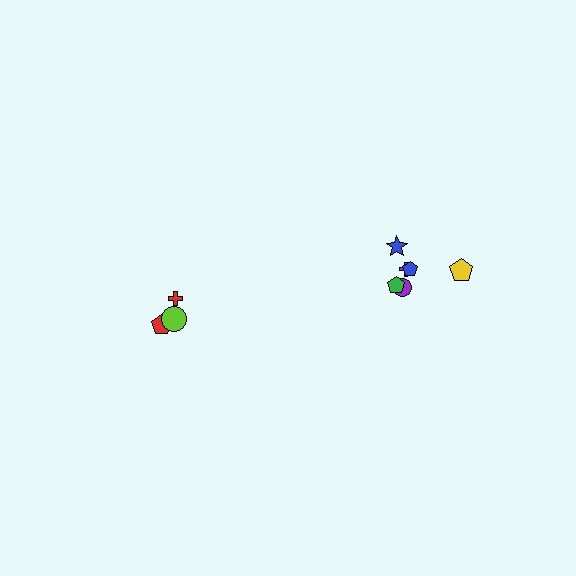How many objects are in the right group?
There are 6 objects.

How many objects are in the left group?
There are 3 objects.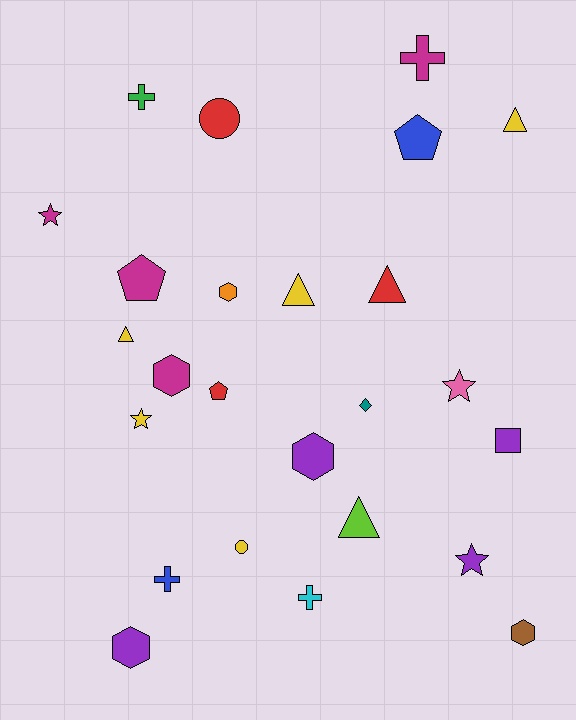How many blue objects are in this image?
There are 2 blue objects.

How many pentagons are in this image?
There are 3 pentagons.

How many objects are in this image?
There are 25 objects.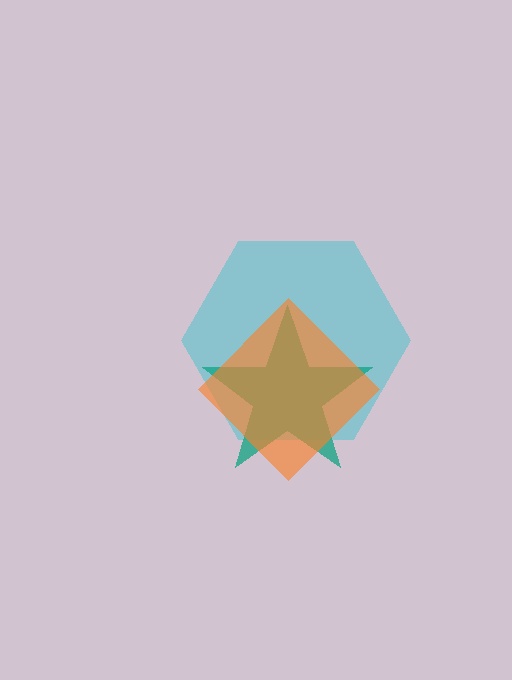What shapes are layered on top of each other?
The layered shapes are: a cyan hexagon, a teal star, an orange diamond.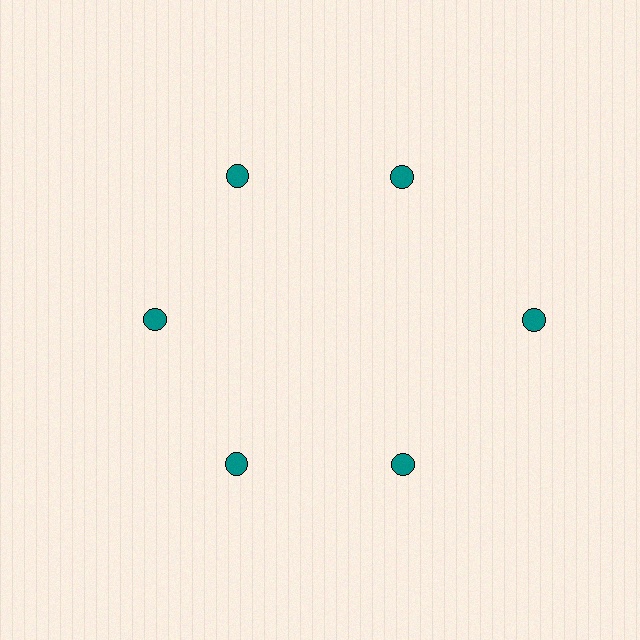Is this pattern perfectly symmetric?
No. The 6 teal circles are arranged in a ring, but one element near the 3 o'clock position is pushed outward from the center, breaking the 6-fold rotational symmetry.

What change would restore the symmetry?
The symmetry would be restored by moving it inward, back onto the ring so that all 6 circles sit at equal angles and equal distance from the center.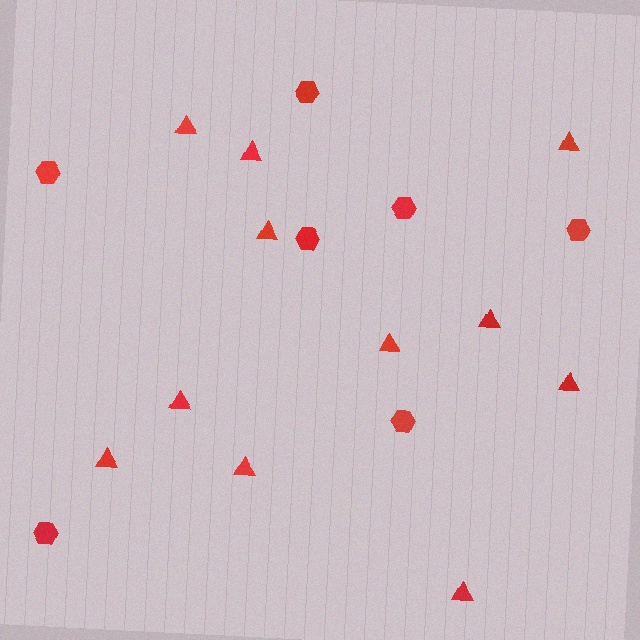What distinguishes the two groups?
There are 2 groups: one group of triangles (11) and one group of hexagons (7).